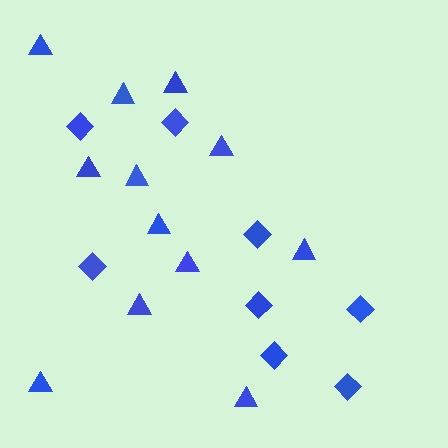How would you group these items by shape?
There are 2 groups: one group of triangles (12) and one group of diamonds (8).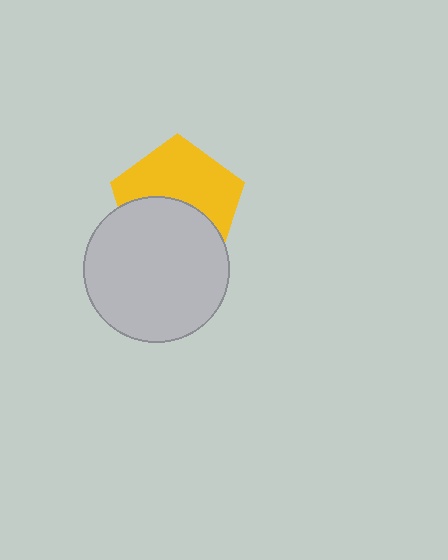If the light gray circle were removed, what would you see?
You would see the complete yellow pentagon.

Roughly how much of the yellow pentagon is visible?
About half of it is visible (roughly 54%).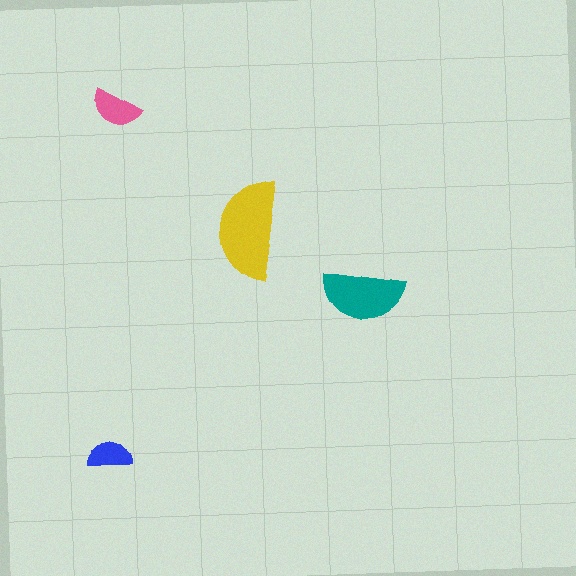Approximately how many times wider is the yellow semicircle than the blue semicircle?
About 2 times wider.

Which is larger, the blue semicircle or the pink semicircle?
The pink one.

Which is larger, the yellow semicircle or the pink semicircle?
The yellow one.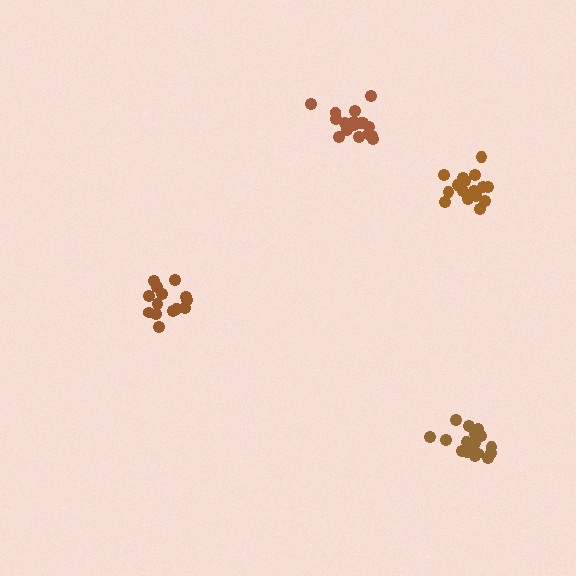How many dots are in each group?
Group 1: 17 dots, Group 2: 17 dots, Group 3: 14 dots, Group 4: 17 dots (65 total).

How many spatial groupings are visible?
There are 4 spatial groupings.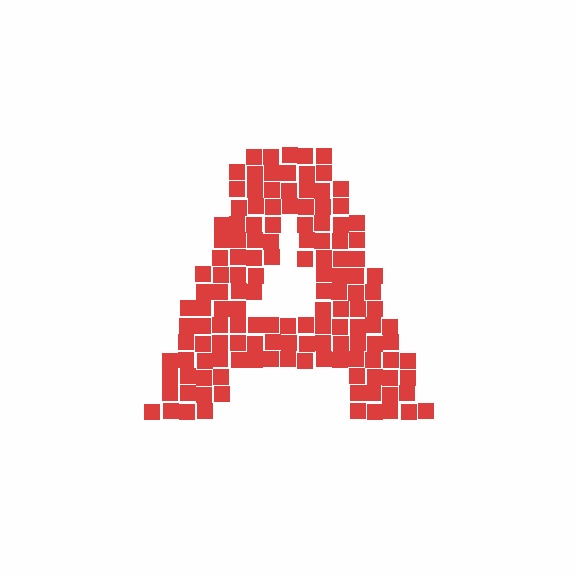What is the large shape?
The large shape is the letter A.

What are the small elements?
The small elements are squares.